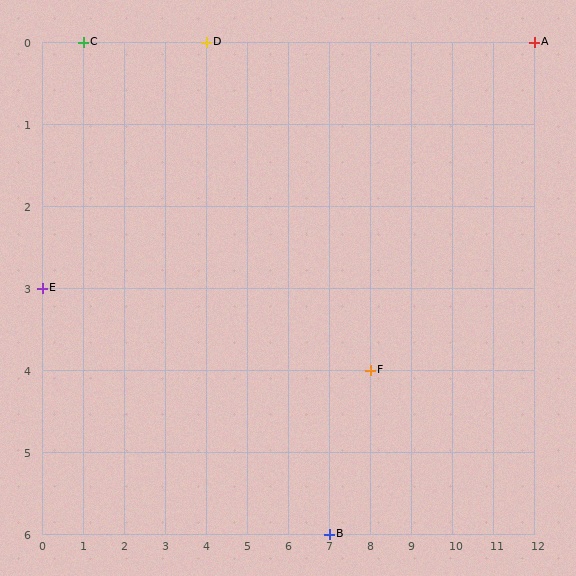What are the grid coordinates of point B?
Point B is at grid coordinates (7, 6).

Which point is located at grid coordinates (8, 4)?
Point F is at (8, 4).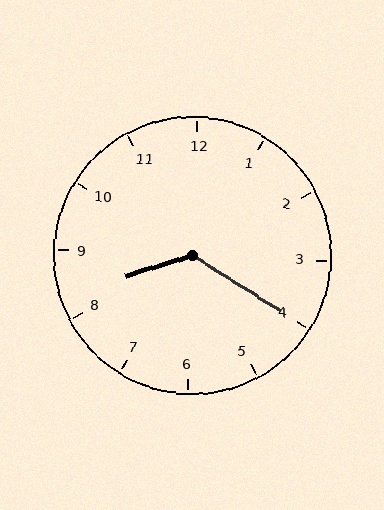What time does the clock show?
8:20.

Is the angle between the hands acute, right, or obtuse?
It is obtuse.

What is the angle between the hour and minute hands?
Approximately 130 degrees.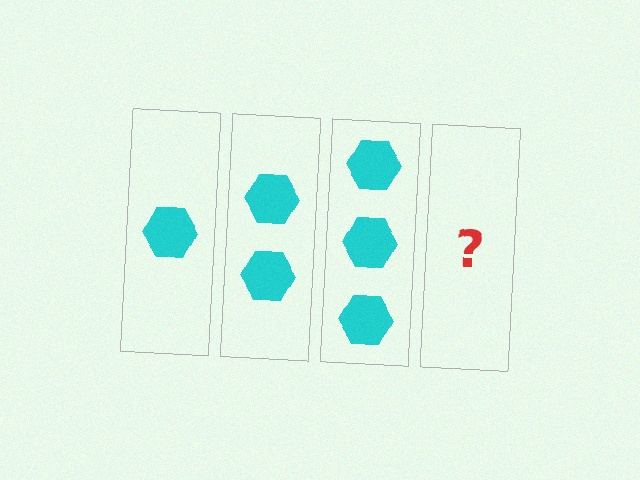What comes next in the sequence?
The next element should be 4 hexagons.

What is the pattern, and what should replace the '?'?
The pattern is that each step adds one more hexagon. The '?' should be 4 hexagons.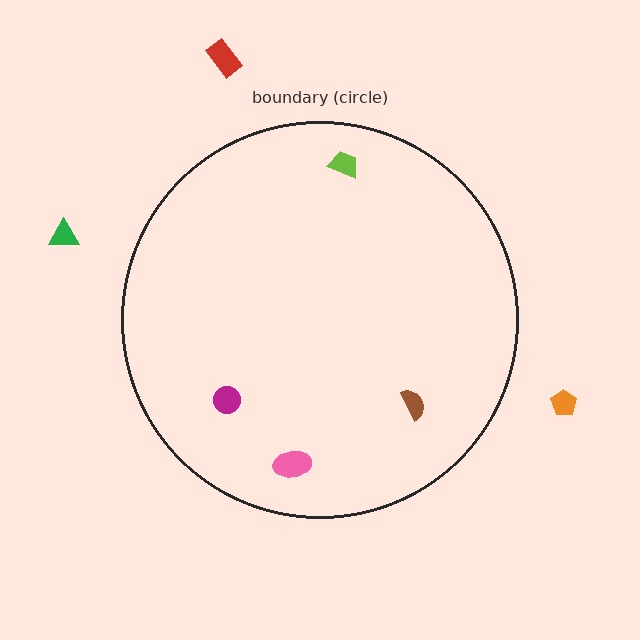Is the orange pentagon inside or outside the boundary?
Outside.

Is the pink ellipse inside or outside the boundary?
Inside.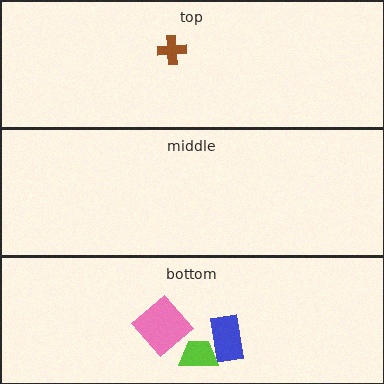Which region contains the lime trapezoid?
The bottom region.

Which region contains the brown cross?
The top region.